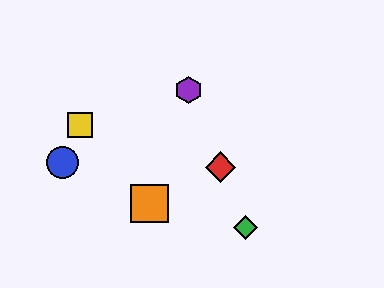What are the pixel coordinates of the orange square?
The orange square is at (149, 203).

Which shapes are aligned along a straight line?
The red diamond, the green diamond, the purple hexagon are aligned along a straight line.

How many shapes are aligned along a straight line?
3 shapes (the red diamond, the green diamond, the purple hexagon) are aligned along a straight line.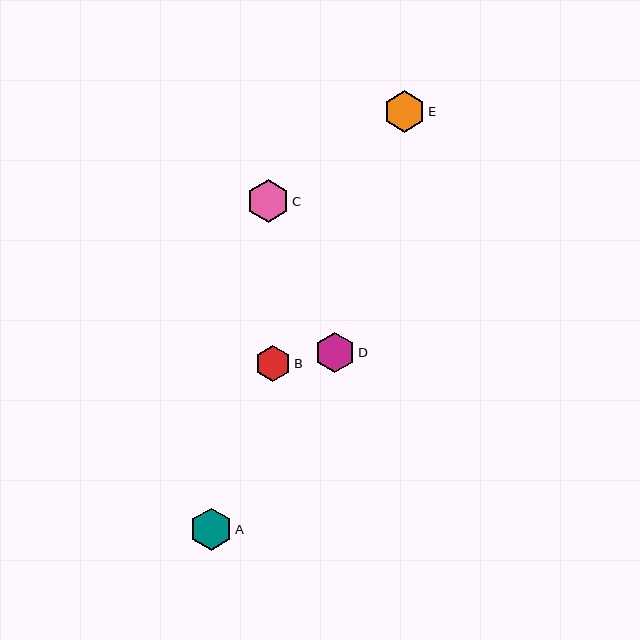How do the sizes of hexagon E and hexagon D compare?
Hexagon E and hexagon D are approximately the same size.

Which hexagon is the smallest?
Hexagon B is the smallest with a size of approximately 36 pixels.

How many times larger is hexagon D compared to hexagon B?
Hexagon D is approximately 1.1 times the size of hexagon B.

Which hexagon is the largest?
Hexagon A is the largest with a size of approximately 43 pixels.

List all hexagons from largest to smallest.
From largest to smallest: A, C, E, D, B.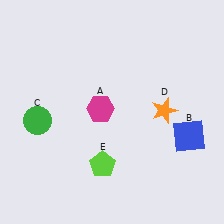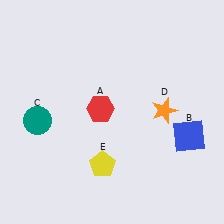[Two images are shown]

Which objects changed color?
A changed from magenta to red. C changed from green to teal. E changed from lime to yellow.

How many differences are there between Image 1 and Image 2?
There are 3 differences between the two images.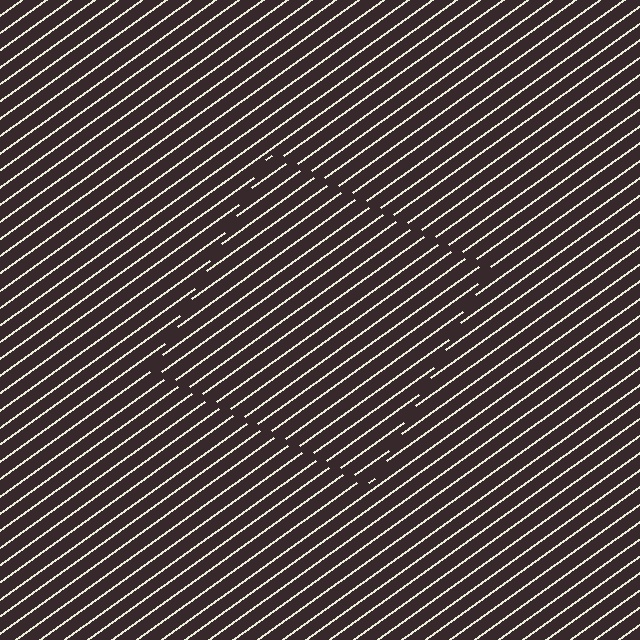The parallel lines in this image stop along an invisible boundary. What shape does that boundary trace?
An illusory square. The interior of the shape contains the same grating, shifted by half a period — the contour is defined by the phase discontinuity where line-ends from the inner and outer gratings abut.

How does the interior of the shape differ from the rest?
The interior of the shape contains the same grating, shifted by half a period — the contour is defined by the phase discontinuity where line-ends from the inner and outer gratings abut.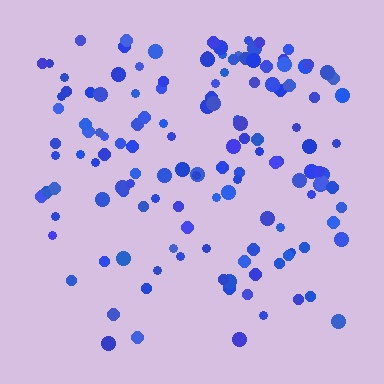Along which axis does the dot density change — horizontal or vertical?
Vertical.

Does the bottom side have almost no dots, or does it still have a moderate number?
Still a moderate number, just noticeably fewer than the top.